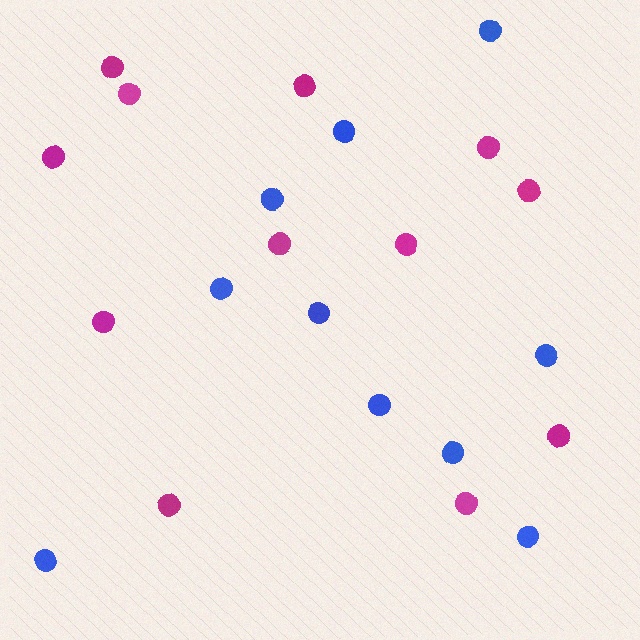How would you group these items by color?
There are 2 groups: one group of magenta circles (12) and one group of blue circles (10).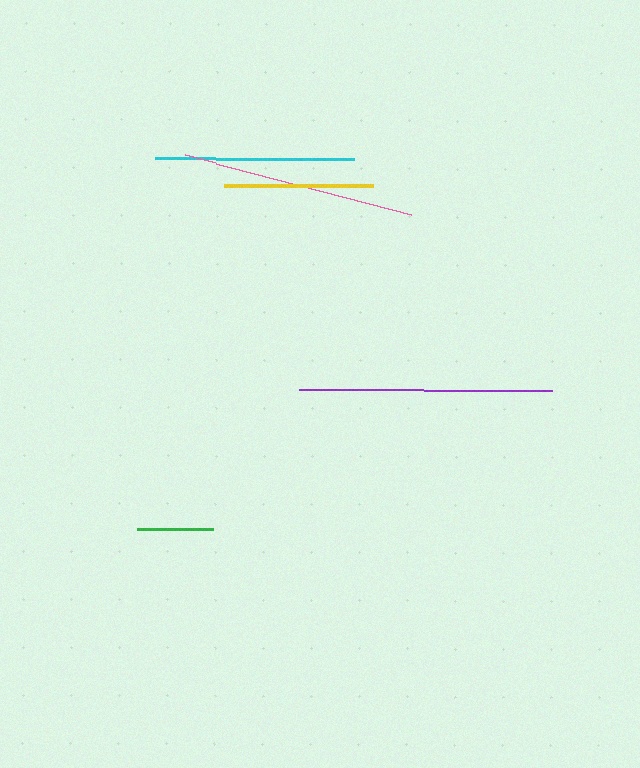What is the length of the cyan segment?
The cyan segment is approximately 199 pixels long.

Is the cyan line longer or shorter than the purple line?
The purple line is longer than the cyan line.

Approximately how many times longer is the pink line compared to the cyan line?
The pink line is approximately 1.2 times the length of the cyan line.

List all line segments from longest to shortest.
From longest to shortest: purple, pink, cyan, yellow, green.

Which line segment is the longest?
The purple line is the longest at approximately 253 pixels.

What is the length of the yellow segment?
The yellow segment is approximately 149 pixels long.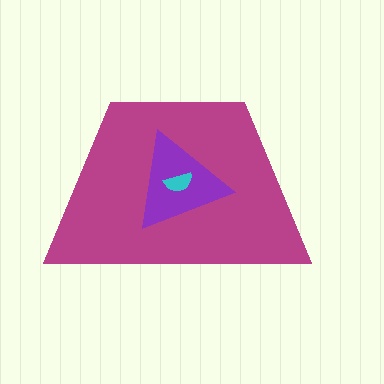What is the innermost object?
The cyan semicircle.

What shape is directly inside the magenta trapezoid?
The purple triangle.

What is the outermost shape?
The magenta trapezoid.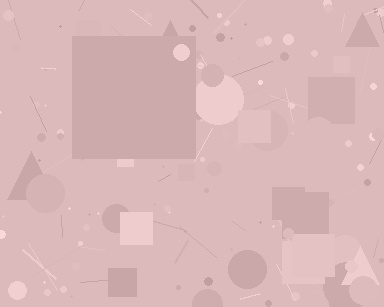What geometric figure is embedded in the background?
A square is embedded in the background.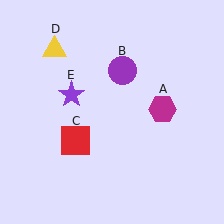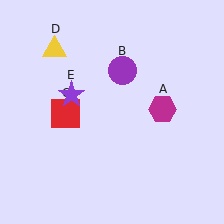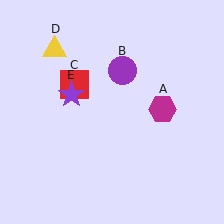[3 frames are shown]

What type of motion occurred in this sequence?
The red square (object C) rotated clockwise around the center of the scene.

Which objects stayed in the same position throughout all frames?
Magenta hexagon (object A) and purple circle (object B) and yellow triangle (object D) and purple star (object E) remained stationary.